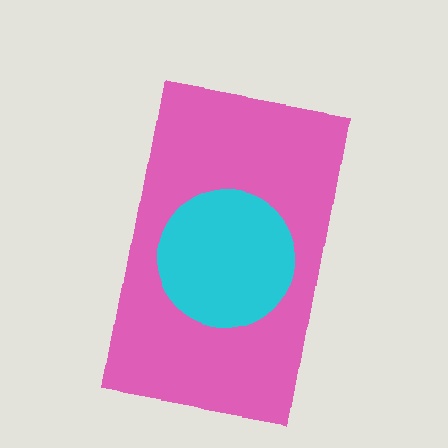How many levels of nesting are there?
2.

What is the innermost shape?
The cyan circle.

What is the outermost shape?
The pink rectangle.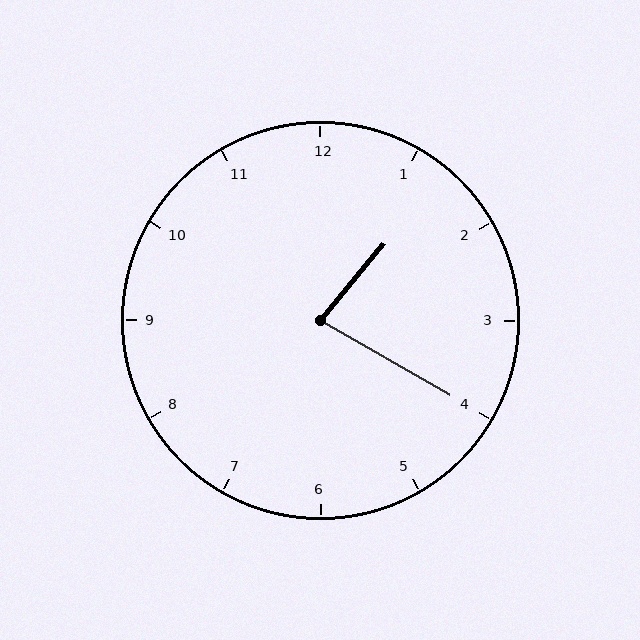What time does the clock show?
1:20.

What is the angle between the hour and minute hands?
Approximately 80 degrees.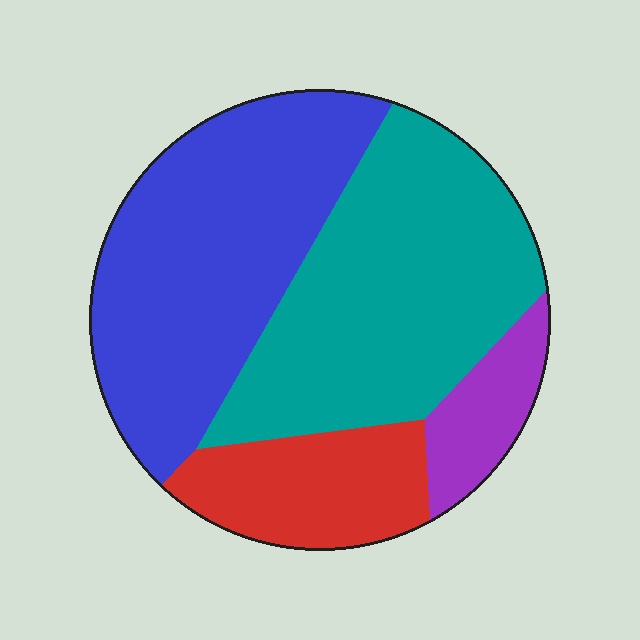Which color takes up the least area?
Purple, at roughly 10%.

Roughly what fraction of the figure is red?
Red takes up about one sixth (1/6) of the figure.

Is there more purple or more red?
Red.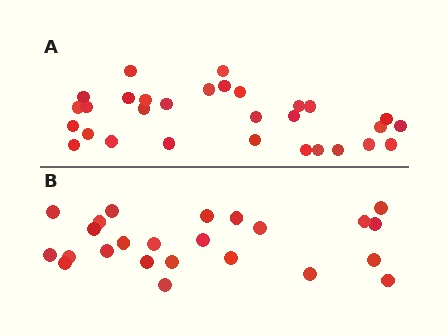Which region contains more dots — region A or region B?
Region A (the top region) has more dots.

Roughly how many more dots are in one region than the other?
Region A has about 6 more dots than region B.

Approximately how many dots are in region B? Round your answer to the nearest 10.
About 20 dots. (The exact count is 24, which rounds to 20.)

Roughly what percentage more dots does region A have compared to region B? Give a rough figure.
About 25% more.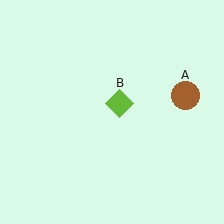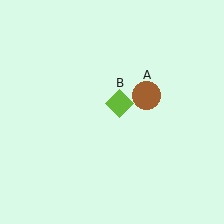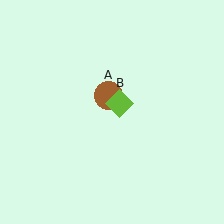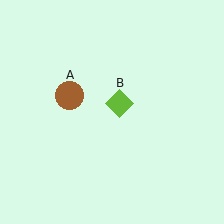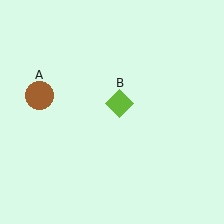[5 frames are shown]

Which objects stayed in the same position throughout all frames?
Lime diamond (object B) remained stationary.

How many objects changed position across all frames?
1 object changed position: brown circle (object A).